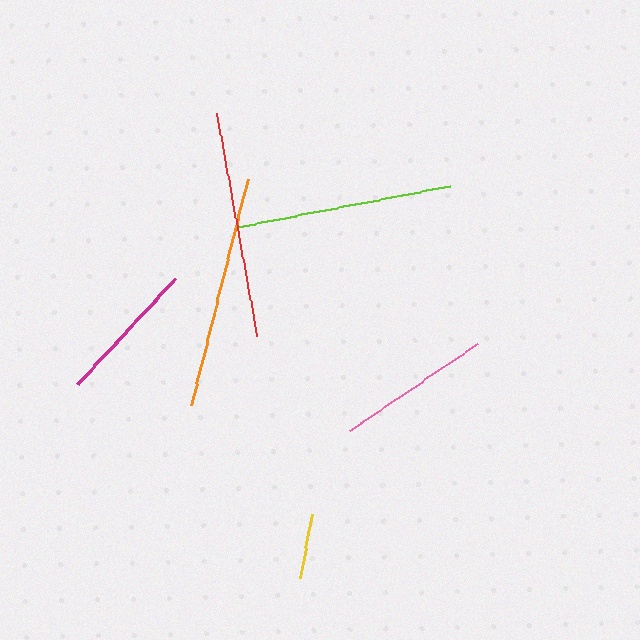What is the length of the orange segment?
The orange segment is approximately 233 pixels long.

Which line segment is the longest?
The orange line is the longest at approximately 233 pixels.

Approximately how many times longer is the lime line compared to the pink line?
The lime line is approximately 1.4 times the length of the pink line.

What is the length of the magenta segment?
The magenta segment is approximately 144 pixels long.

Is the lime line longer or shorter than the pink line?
The lime line is longer than the pink line.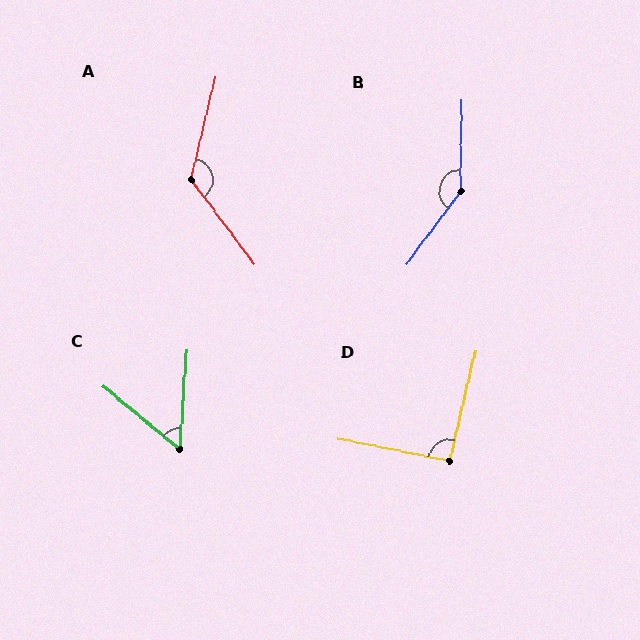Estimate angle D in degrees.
Approximately 92 degrees.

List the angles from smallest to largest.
C (54°), D (92°), A (130°), B (144°).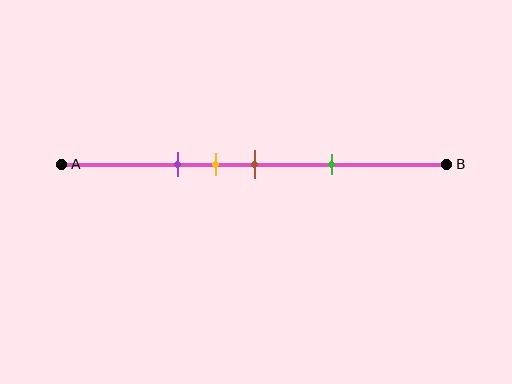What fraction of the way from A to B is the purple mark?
The purple mark is approximately 30% (0.3) of the way from A to B.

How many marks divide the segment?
There are 4 marks dividing the segment.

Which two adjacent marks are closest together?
The yellow and brown marks are the closest adjacent pair.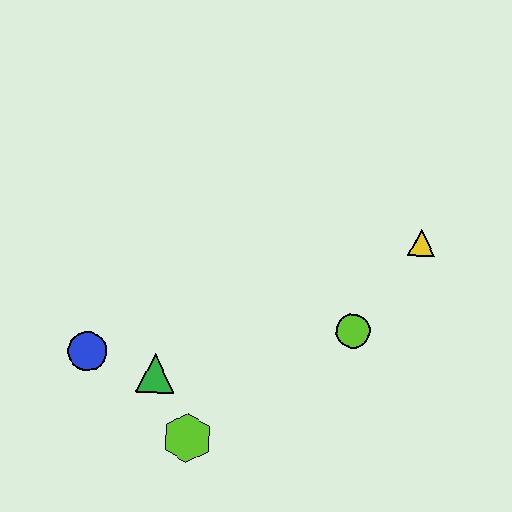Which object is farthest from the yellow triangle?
The blue circle is farthest from the yellow triangle.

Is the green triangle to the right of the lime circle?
No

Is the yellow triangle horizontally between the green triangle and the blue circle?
No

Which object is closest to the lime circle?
The yellow triangle is closest to the lime circle.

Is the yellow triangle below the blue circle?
No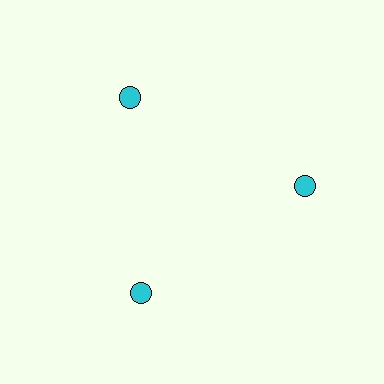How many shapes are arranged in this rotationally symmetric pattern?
There are 3 shapes, arranged in 3 groups of 1.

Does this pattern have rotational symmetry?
Yes, this pattern has 3-fold rotational symmetry. It looks the same after rotating 120 degrees around the center.